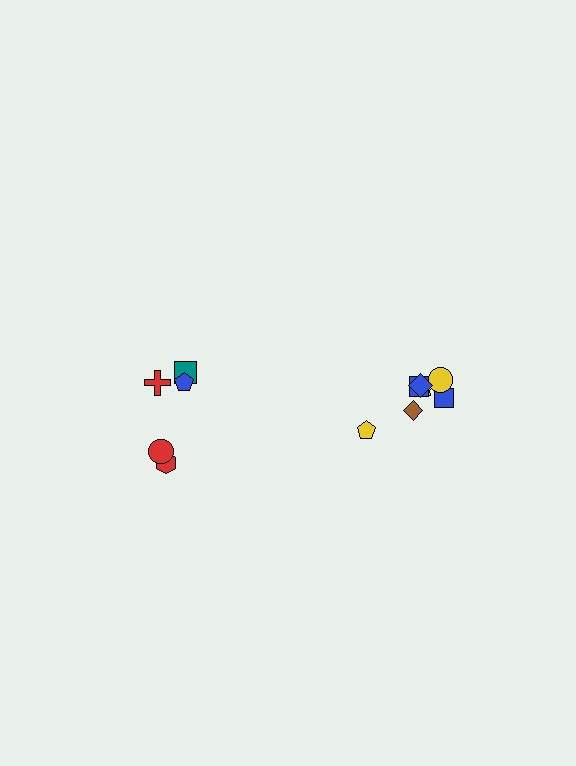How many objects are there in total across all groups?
There are 12 objects.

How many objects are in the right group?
There are 7 objects.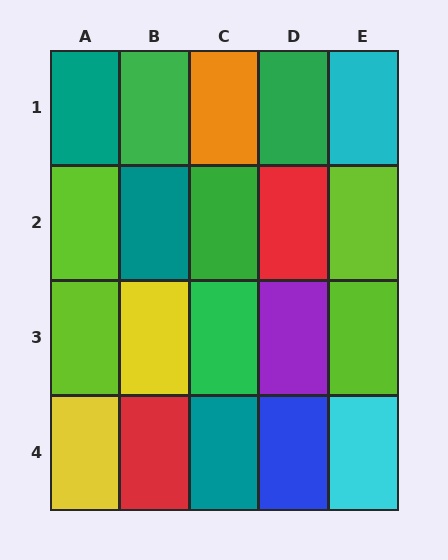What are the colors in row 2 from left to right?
Lime, teal, green, red, lime.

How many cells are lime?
4 cells are lime.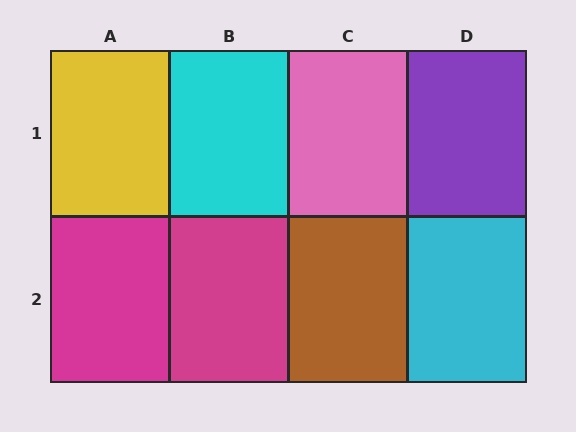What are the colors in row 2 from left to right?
Magenta, magenta, brown, cyan.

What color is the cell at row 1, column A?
Yellow.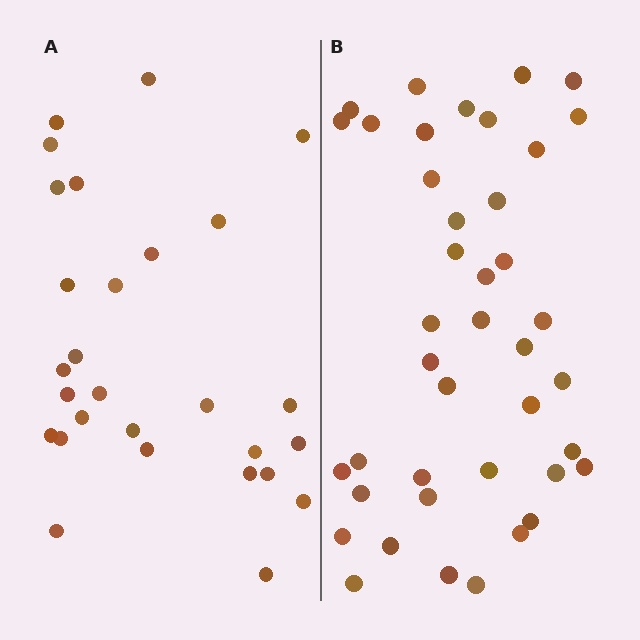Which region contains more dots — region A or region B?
Region B (the right region) has more dots.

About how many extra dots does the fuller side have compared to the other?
Region B has approximately 15 more dots than region A.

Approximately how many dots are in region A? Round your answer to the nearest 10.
About 30 dots. (The exact count is 28, which rounds to 30.)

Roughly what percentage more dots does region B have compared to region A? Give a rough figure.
About 45% more.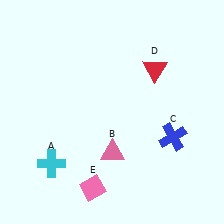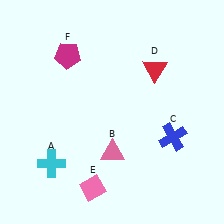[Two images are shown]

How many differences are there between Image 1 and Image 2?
There is 1 difference between the two images.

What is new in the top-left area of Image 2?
A magenta pentagon (F) was added in the top-left area of Image 2.